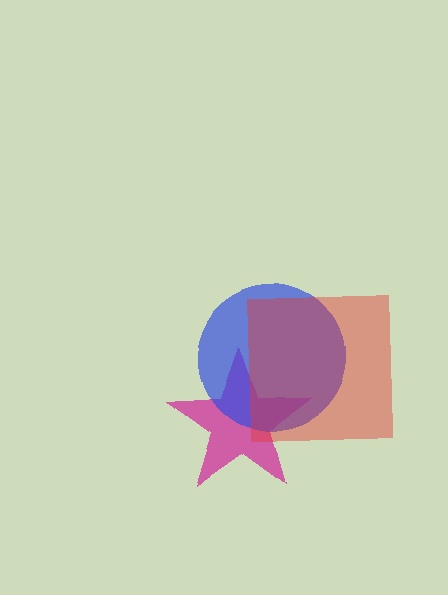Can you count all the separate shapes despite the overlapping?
Yes, there are 3 separate shapes.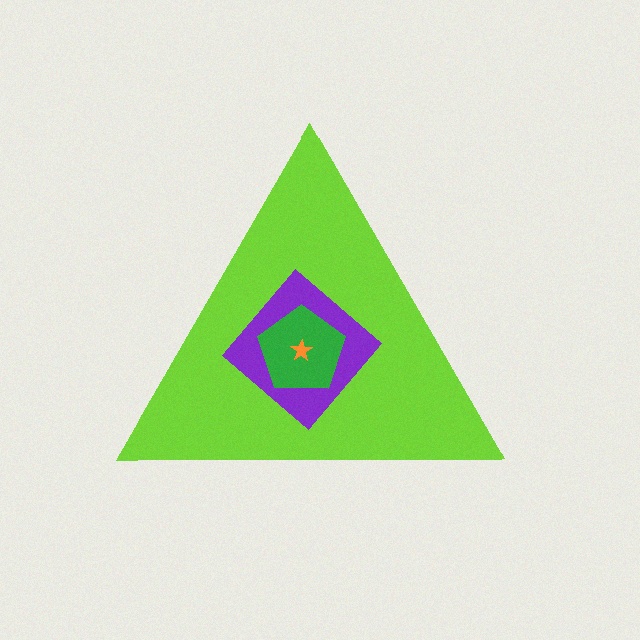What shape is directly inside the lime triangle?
The purple diamond.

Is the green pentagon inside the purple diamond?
Yes.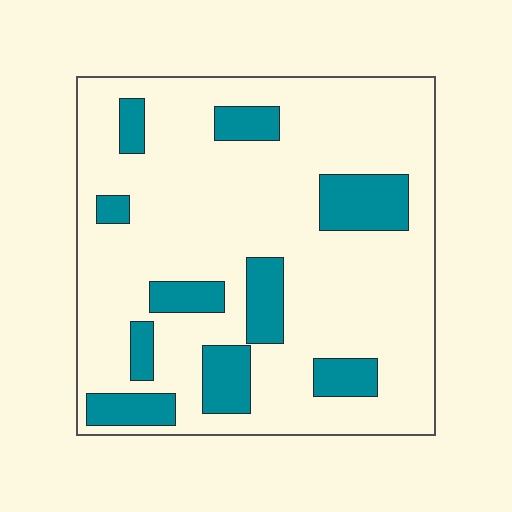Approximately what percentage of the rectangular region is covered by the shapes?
Approximately 20%.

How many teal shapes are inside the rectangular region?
10.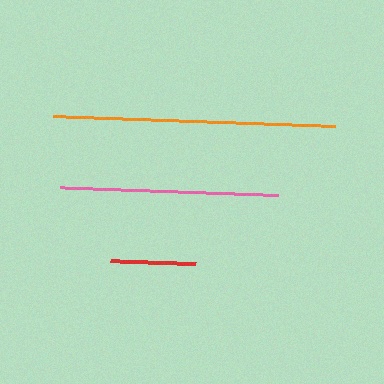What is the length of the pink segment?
The pink segment is approximately 218 pixels long.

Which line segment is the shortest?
The red line is the shortest at approximately 85 pixels.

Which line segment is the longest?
The orange line is the longest at approximately 283 pixels.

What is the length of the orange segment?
The orange segment is approximately 283 pixels long.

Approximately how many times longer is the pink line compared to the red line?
The pink line is approximately 2.6 times the length of the red line.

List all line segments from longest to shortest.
From longest to shortest: orange, pink, red.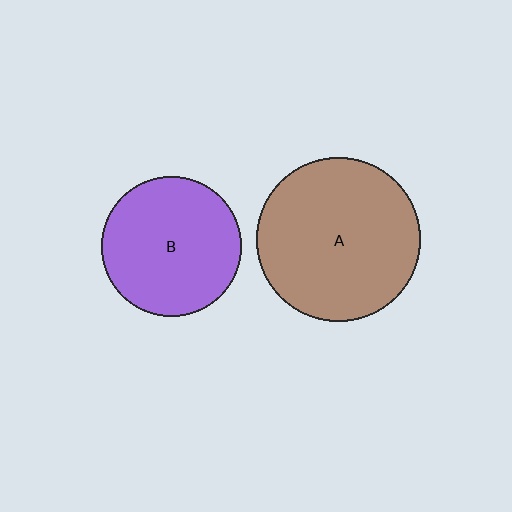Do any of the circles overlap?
No, none of the circles overlap.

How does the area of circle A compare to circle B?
Approximately 1.4 times.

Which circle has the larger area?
Circle A (brown).